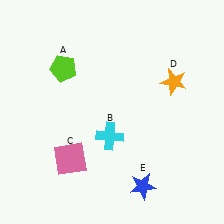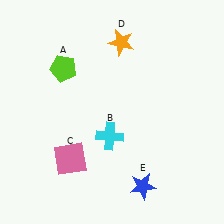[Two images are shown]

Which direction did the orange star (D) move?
The orange star (D) moved left.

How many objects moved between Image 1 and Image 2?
1 object moved between the two images.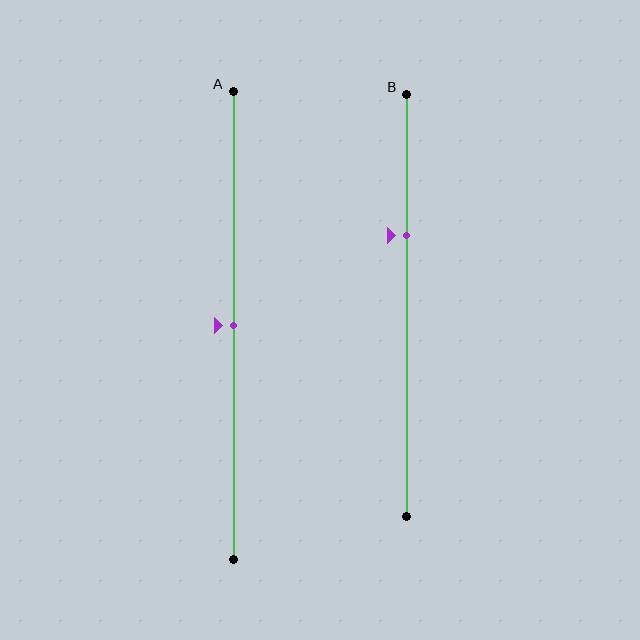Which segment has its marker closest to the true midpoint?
Segment A has its marker closest to the true midpoint.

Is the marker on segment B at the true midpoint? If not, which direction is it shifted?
No, the marker on segment B is shifted upward by about 17% of the segment length.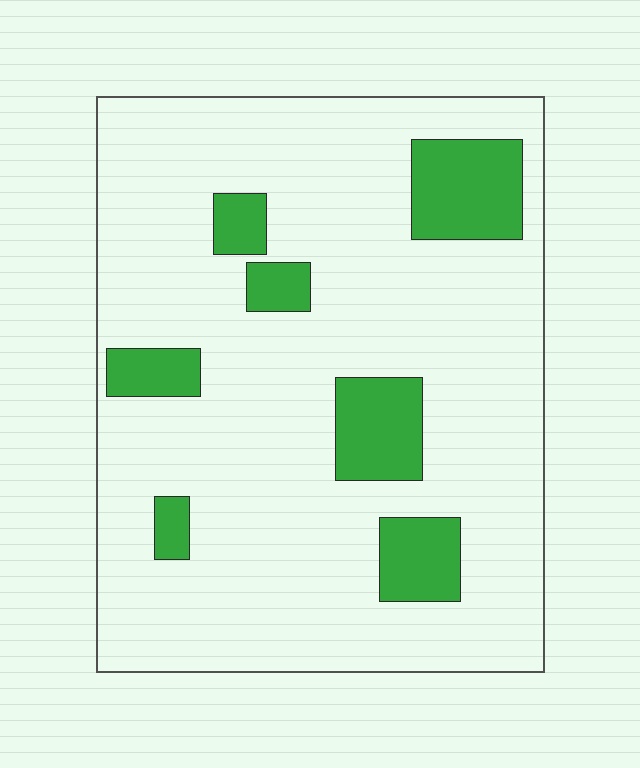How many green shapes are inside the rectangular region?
7.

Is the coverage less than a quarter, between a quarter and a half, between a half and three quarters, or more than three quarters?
Less than a quarter.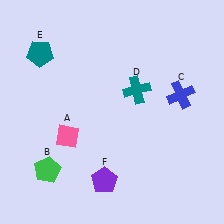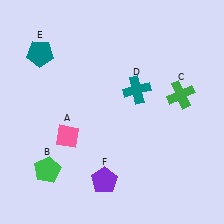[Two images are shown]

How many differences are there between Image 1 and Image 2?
There is 1 difference between the two images.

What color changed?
The cross (C) changed from blue in Image 1 to green in Image 2.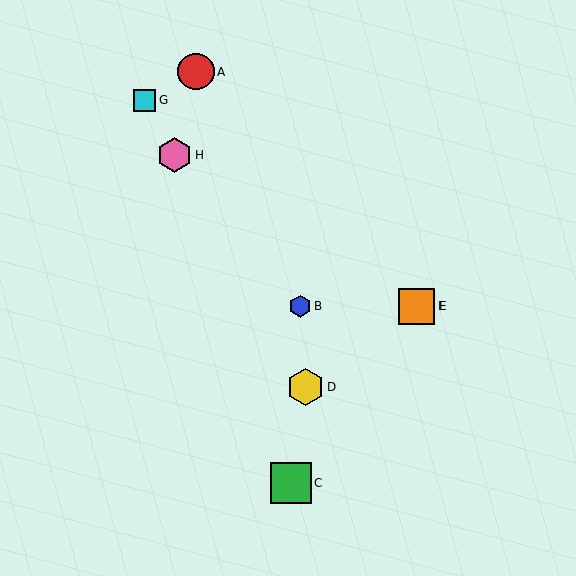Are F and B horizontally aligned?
Yes, both are at y≈306.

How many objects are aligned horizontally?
3 objects (B, E, F) are aligned horizontally.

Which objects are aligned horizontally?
Objects B, E, F are aligned horizontally.